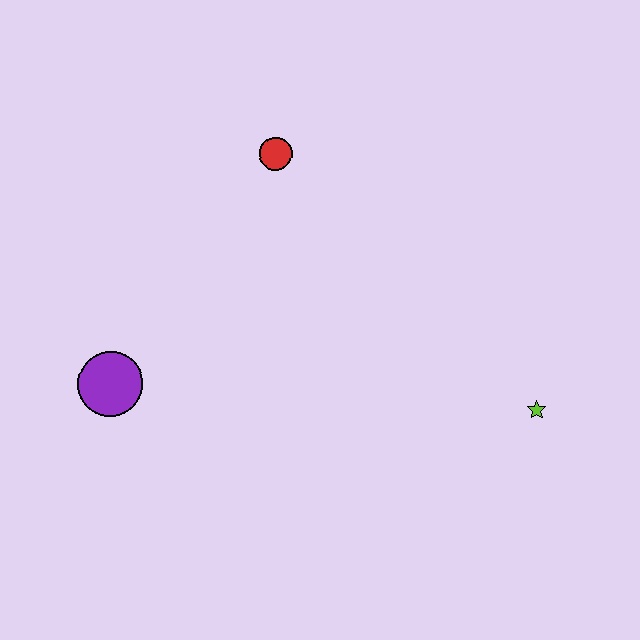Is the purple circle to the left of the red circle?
Yes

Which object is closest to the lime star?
The red circle is closest to the lime star.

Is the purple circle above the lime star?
Yes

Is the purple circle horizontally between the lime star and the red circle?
No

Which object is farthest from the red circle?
The lime star is farthest from the red circle.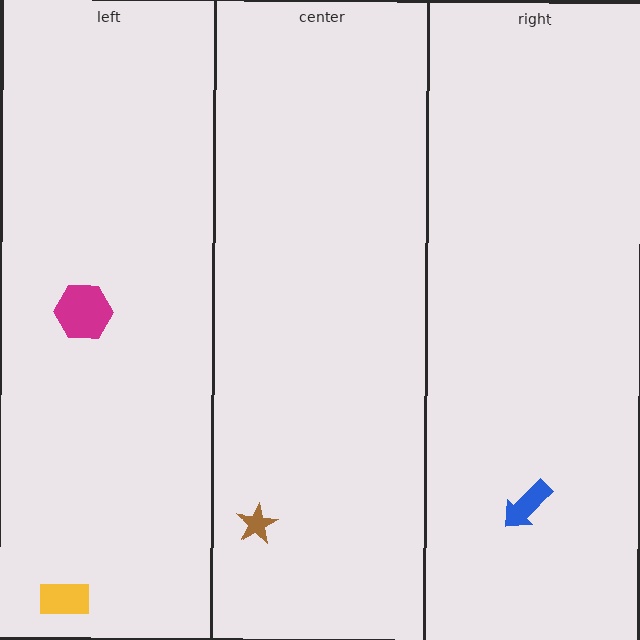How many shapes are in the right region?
1.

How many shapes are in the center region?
1.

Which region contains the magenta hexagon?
The left region.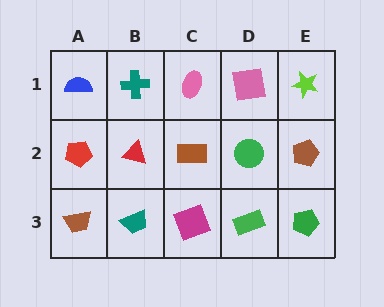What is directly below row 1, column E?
A brown pentagon.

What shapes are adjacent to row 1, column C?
A brown rectangle (row 2, column C), a teal cross (row 1, column B), a pink square (row 1, column D).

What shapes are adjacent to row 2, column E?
A lime star (row 1, column E), a green pentagon (row 3, column E), a green circle (row 2, column D).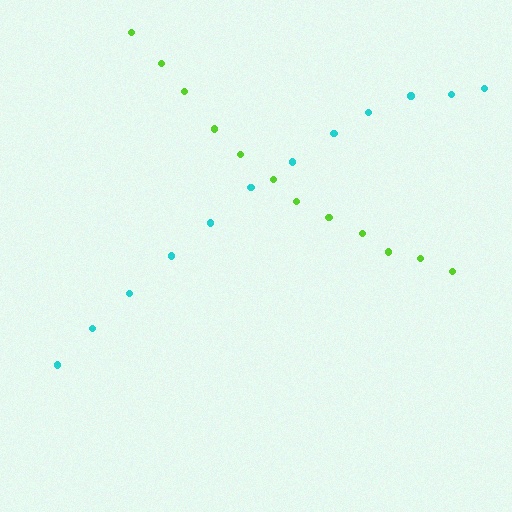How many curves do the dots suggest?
There are 2 distinct paths.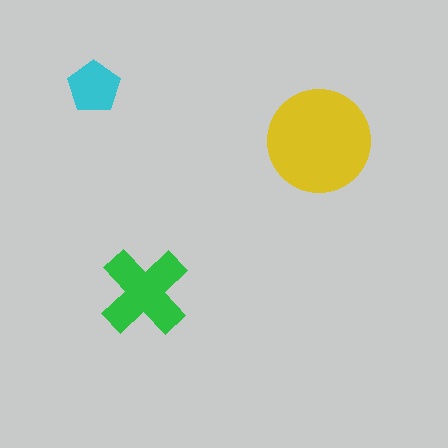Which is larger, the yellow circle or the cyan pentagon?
The yellow circle.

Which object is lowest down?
The green cross is bottommost.